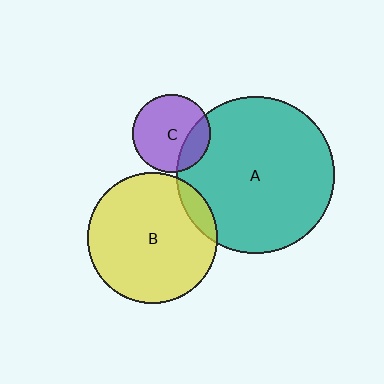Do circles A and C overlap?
Yes.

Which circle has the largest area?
Circle A (teal).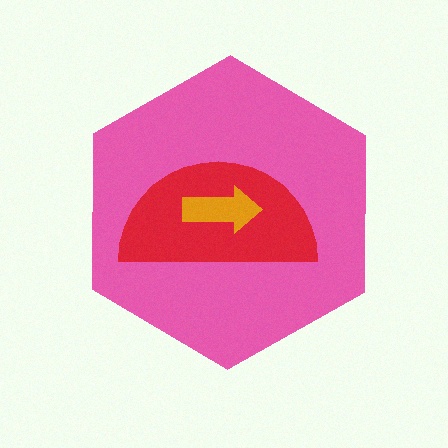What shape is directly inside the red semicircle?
The orange arrow.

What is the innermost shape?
The orange arrow.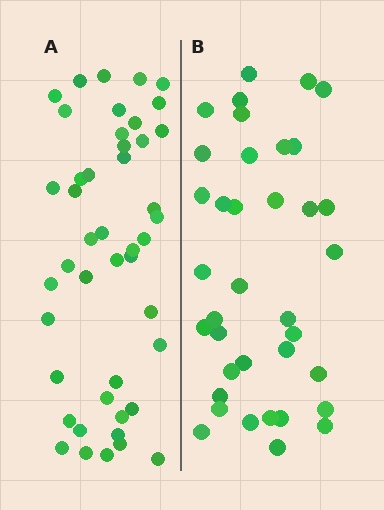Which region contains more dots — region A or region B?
Region A (the left region) has more dots.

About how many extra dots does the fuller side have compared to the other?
Region A has roughly 8 or so more dots than region B.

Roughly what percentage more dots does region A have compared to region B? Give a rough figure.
About 20% more.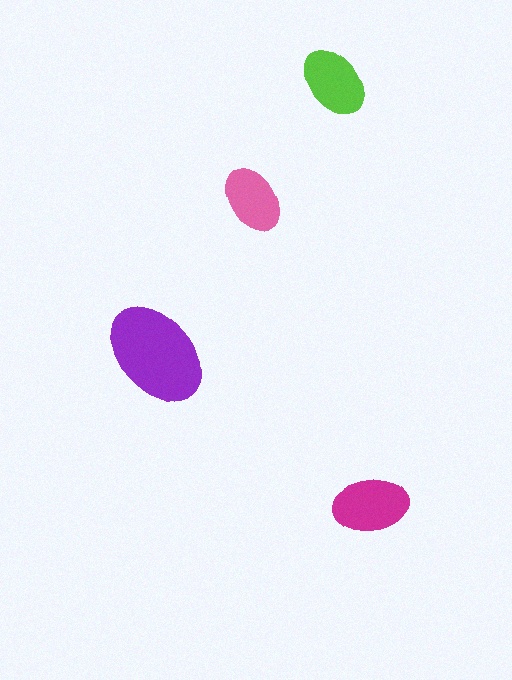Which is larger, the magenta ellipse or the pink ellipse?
The magenta one.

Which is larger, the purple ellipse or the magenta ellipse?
The purple one.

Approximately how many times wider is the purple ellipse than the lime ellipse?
About 1.5 times wider.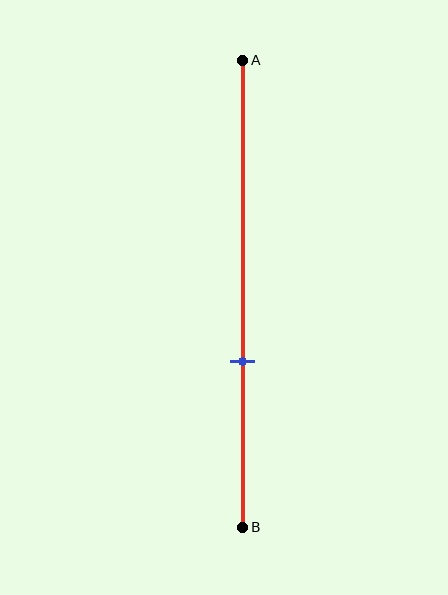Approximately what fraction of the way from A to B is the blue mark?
The blue mark is approximately 65% of the way from A to B.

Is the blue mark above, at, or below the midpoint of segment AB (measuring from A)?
The blue mark is below the midpoint of segment AB.